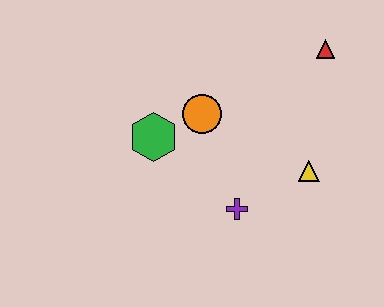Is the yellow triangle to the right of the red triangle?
No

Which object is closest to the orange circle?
The green hexagon is closest to the orange circle.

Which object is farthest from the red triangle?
The green hexagon is farthest from the red triangle.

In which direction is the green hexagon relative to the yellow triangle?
The green hexagon is to the left of the yellow triangle.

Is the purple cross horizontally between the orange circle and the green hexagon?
No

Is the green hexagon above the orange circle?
No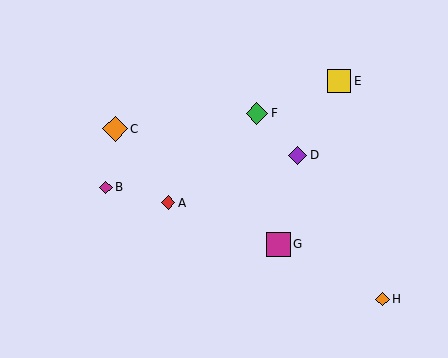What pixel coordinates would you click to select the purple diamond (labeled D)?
Click at (297, 155) to select the purple diamond D.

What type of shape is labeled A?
Shape A is a red diamond.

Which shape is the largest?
The orange diamond (labeled C) is the largest.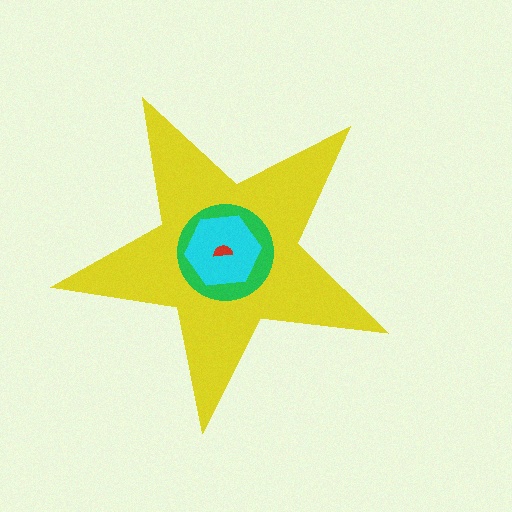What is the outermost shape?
The yellow star.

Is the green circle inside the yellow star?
Yes.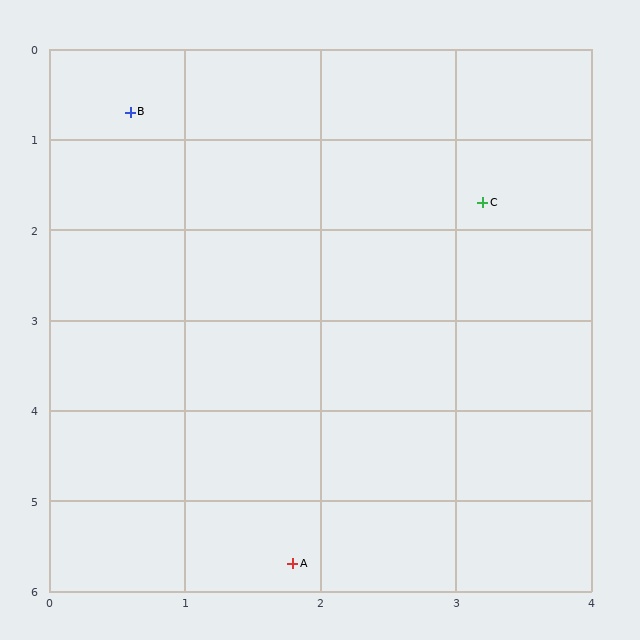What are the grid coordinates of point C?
Point C is at approximately (3.2, 1.7).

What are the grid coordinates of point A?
Point A is at approximately (1.8, 5.7).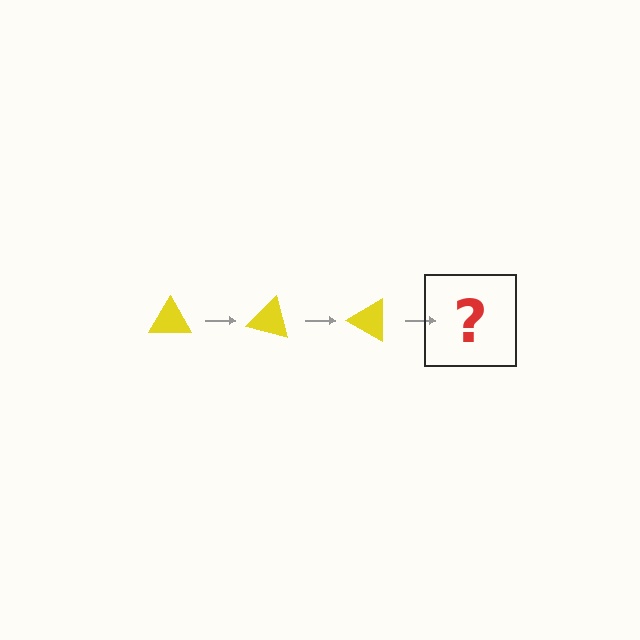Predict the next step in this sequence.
The next step is a yellow triangle rotated 45 degrees.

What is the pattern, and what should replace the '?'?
The pattern is that the triangle rotates 15 degrees each step. The '?' should be a yellow triangle rotated 45 degrees.